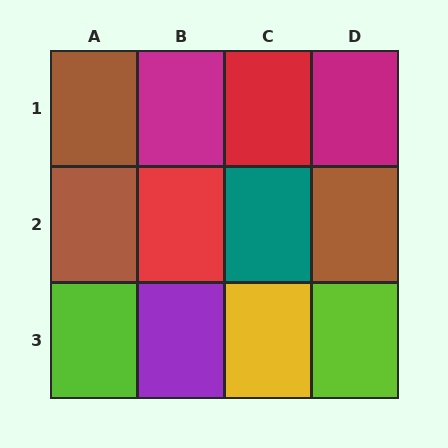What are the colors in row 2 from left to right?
Brown, red, teal, brown.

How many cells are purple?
1 cell is purple.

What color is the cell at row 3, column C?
Yellow.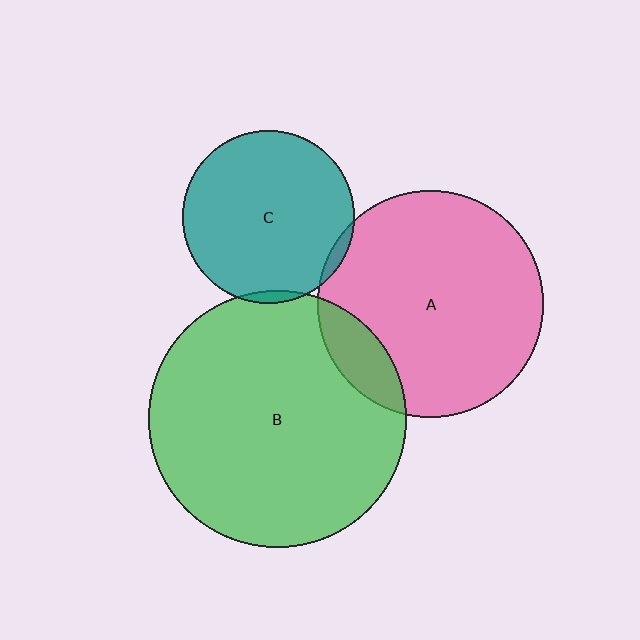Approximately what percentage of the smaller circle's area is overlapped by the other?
Approximately 5%.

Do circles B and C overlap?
Yes.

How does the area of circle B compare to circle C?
Approximately 2.2 times.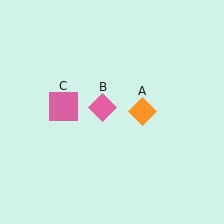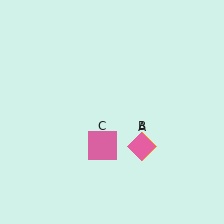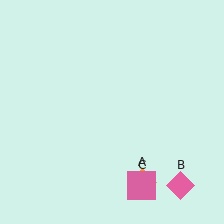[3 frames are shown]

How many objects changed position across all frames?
3 objects changed position: orange diamond (object A), pink diamond (object B), pink square (object C).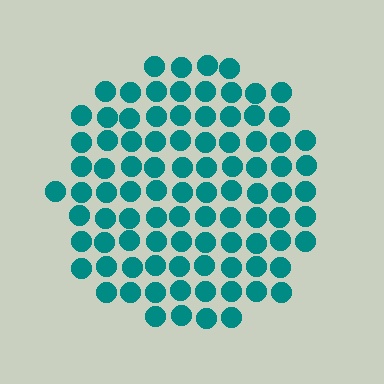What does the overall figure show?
The overall figure shows a circle.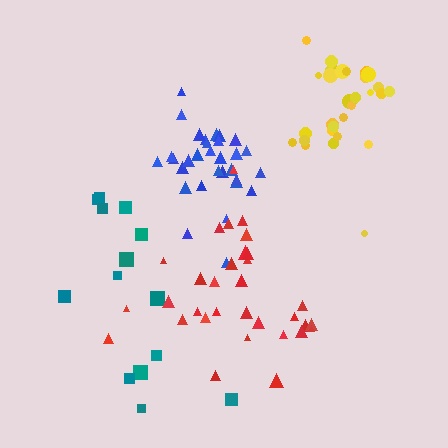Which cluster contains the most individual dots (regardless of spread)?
Red (32).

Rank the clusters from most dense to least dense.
blue, yellow, red, teal.